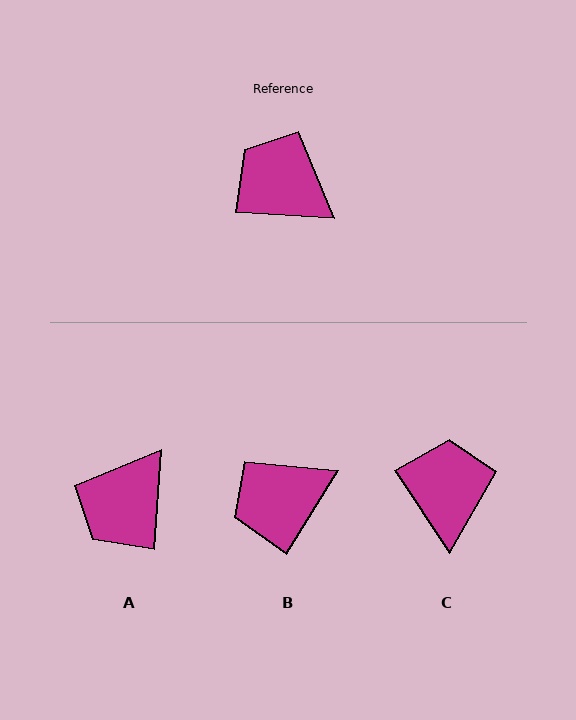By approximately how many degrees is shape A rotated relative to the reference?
Approximately 90 degrees counter-clockwise.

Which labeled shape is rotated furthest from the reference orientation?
A, about 90 degrees away.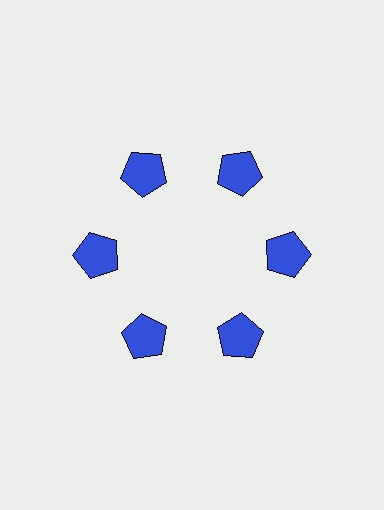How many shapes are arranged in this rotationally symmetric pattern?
There are 6 shapes, arranged in 6 groups of 1.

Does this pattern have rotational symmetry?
Yes, this pattern has 6-fold rotational symmetry. It looks the same after rotating 60 degrees around the center.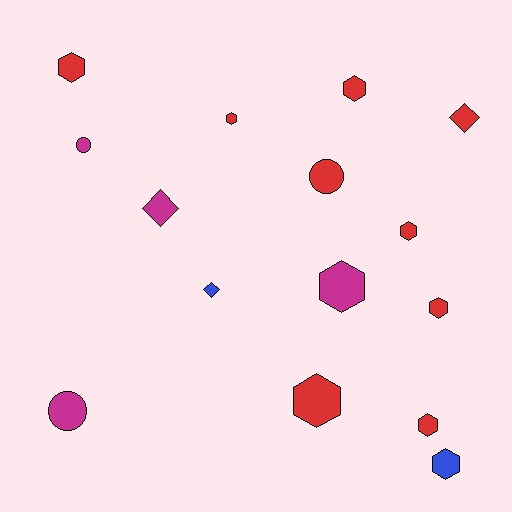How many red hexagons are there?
There are 7 red hexagons.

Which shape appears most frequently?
Hexagon, with 9 objects.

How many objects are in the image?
There are 15 objects.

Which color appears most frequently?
Red, with 9 objects.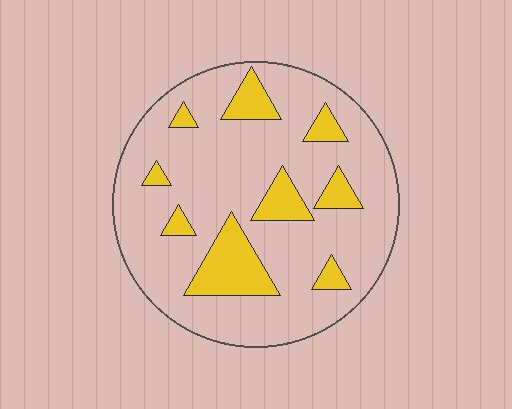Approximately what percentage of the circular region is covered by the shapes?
Approximately 20%.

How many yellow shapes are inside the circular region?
9.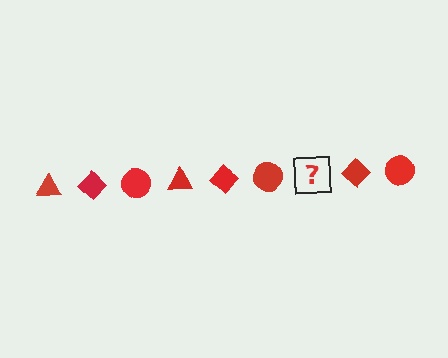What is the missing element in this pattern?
The missing element is a red triangle.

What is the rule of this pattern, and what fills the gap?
The rule is that the pattern cycles through triangle, diamond, circle shapes in red. The gap should be filled with a red triangle.